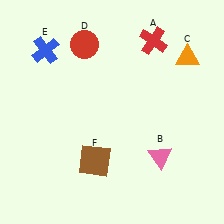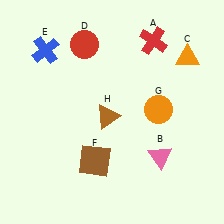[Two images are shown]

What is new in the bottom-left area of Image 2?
A brown triangle (H) was added in the bottom-left area of Image 2.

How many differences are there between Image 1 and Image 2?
There are 2 differences between the two images.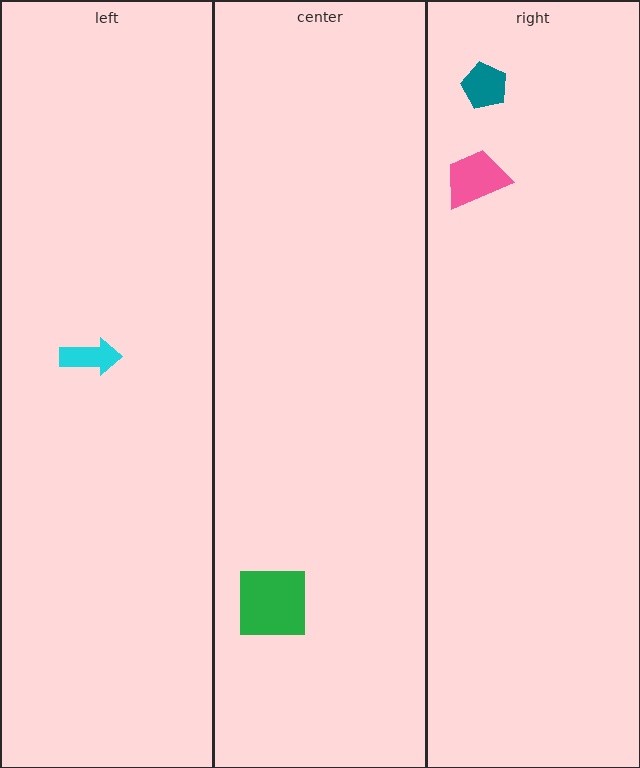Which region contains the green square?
The center region.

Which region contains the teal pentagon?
The right region.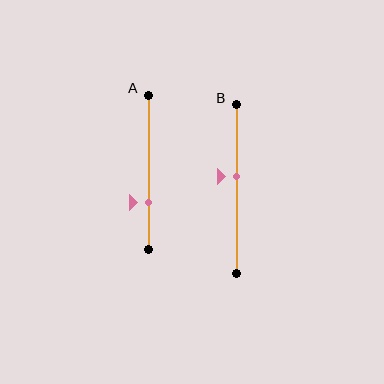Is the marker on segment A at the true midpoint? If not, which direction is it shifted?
No, the marker on segment A is shifted downward by about 20% of the segment length.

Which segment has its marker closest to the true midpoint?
Segment B has its marker closest to the true midpoint.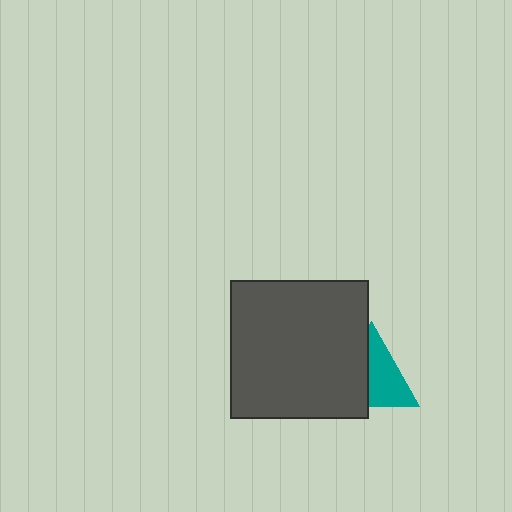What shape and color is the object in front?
The object in front is a dark gray square.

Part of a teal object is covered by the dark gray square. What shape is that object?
It is a triangle.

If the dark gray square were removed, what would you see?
You would see the complete teal triangle.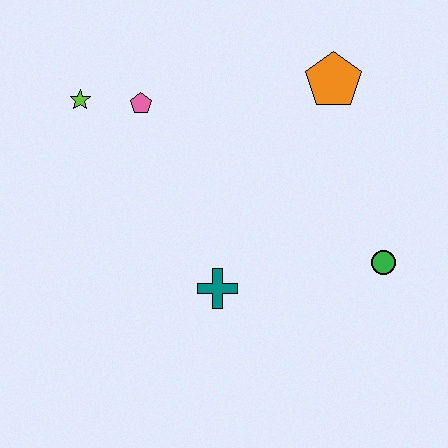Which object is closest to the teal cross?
The green circle is closest to the teal cross.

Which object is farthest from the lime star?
The green circle is farthest from the lime star.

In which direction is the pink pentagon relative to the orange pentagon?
The pink pentagon is to the left of the orange pentagon.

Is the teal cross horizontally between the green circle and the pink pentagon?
Yes